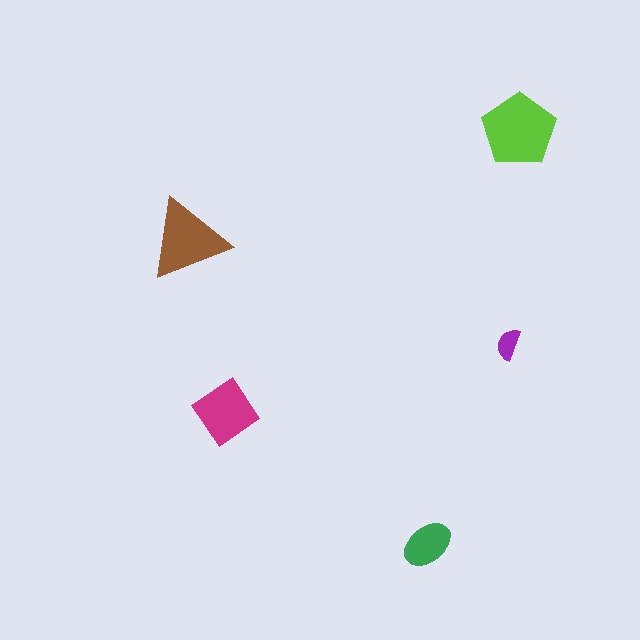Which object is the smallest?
The purple semicircle.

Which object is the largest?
The lime pentagon.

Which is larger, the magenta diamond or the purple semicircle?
The magenta diamond.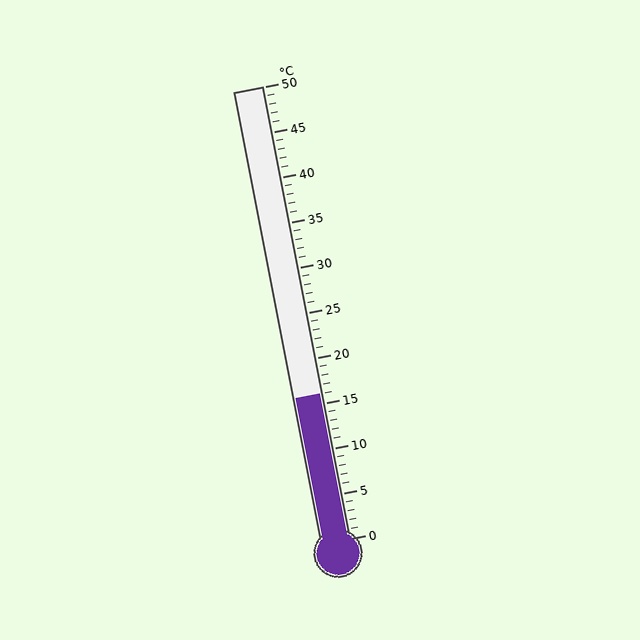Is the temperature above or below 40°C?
The temperature is below 40°C.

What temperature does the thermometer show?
The thermometer shows approximately 16°C.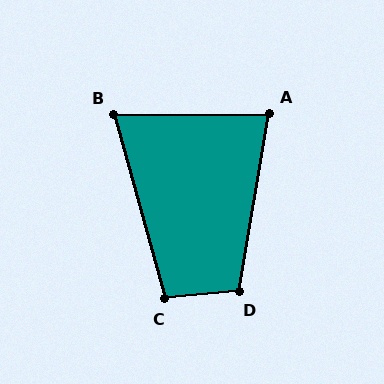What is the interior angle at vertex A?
Approximately 80 degrees (acute).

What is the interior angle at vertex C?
Approximately 100 degrees (obtuse).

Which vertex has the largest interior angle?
D, at approximately 105 degrees.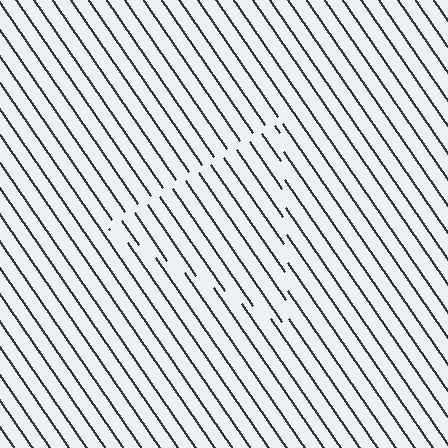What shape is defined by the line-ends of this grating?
An illusory triangle. The interior of the shape contains the same grating, shifted by half a period — the contour is defined by the phase discontinuity where line-ends from the inner and outer gratings abut.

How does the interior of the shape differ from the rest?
The interior of the shape contains the same grating, shifted by half a period — the contour is defined by the phase discontinuity where line-ends from the inner and outer gratings abut.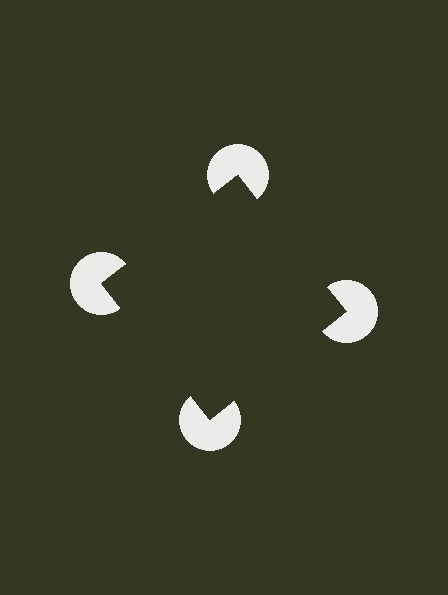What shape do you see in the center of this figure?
An illusory square — its edges are inferred from the aligned wedge cuts in the pac-man discs, not physically drawn.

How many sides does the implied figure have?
4 sides.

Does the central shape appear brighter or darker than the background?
It typically appears slightly darker than the background, even though no actual brightness change is drawn.